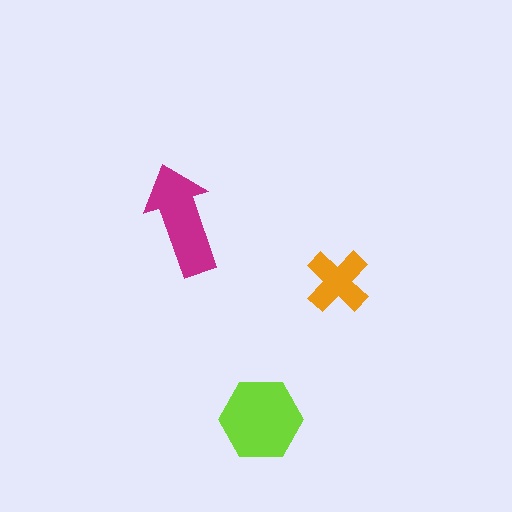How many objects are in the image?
There are 3 objects in the image.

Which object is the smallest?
The orange cross.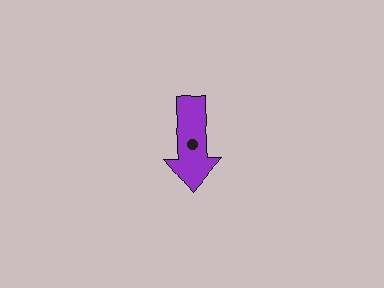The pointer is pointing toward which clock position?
Roughly 6 o'clock.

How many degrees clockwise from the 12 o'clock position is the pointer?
Approximately 181 degrees.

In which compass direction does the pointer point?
South.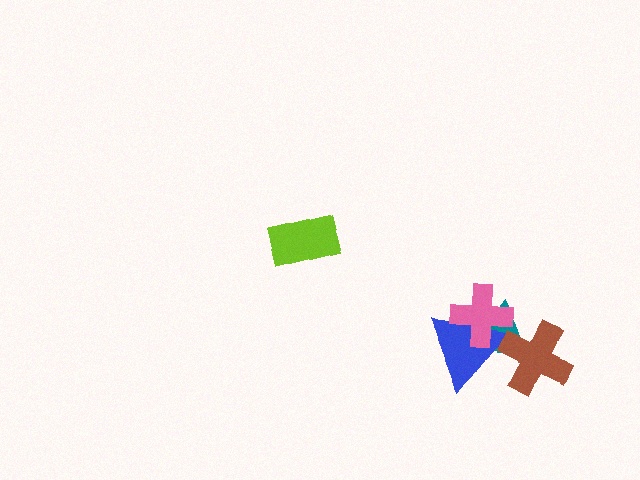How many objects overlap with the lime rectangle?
0 objects overlap with the lime rectangle.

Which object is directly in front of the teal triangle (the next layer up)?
The blue triangle is directly in front of the teal triangle.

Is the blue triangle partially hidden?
Yes, it is partially covered by another shape.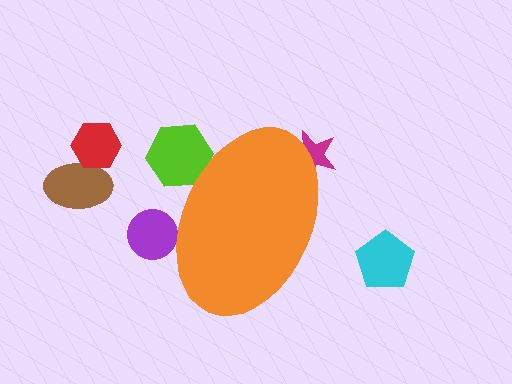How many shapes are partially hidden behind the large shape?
3 shapes are partially hidden.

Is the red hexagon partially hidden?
No, the red hexagon is fully visible.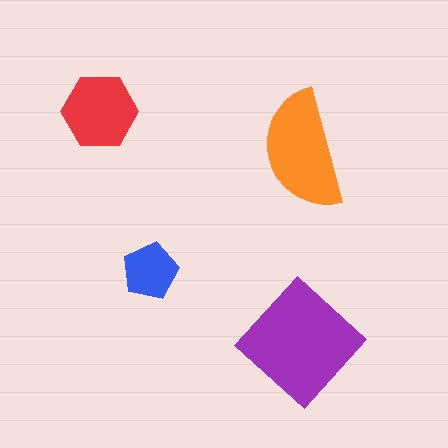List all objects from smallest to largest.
The blue pentagon, the red hexagon, the orange semicircle, the purple diamond.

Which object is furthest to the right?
The purple diamond is rightmost.